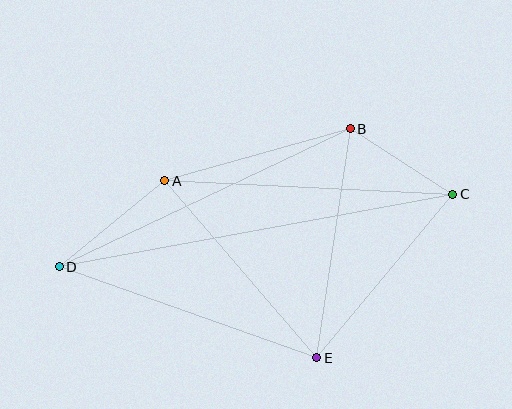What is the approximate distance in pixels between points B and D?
The distance between B and D is approximately 322 pixels.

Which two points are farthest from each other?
Points C and D are farthest from each other.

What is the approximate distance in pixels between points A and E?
The distance between A and E is approximately 234 pixels.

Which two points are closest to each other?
Points B and C are closest to each other.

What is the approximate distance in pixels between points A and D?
The distance between A and D is approximately 136 pixels.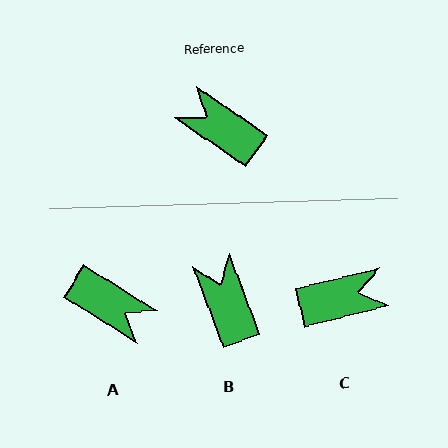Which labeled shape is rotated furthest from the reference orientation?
A, about 177 degrees away.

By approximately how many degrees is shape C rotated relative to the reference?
Approximately 131 degrees clockwise.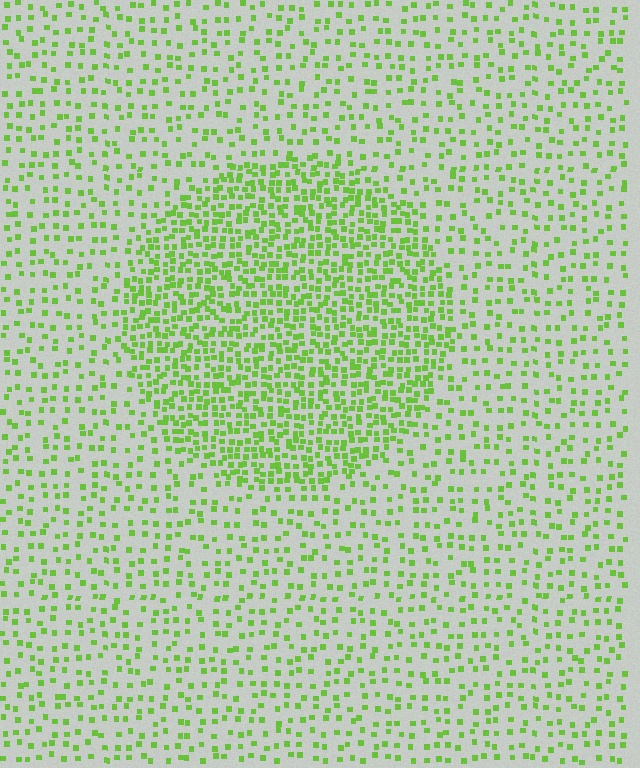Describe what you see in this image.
The image contains small lime elements arranged at two different densities. A circle-shaped region is visible where the elements are more densely packed than the surrounding area.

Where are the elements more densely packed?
The elements are more densely packed inside the circle boundary.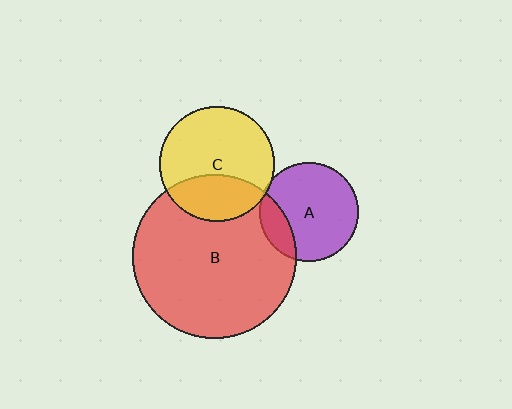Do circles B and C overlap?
Yes.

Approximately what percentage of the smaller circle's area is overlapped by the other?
Approximately 30%.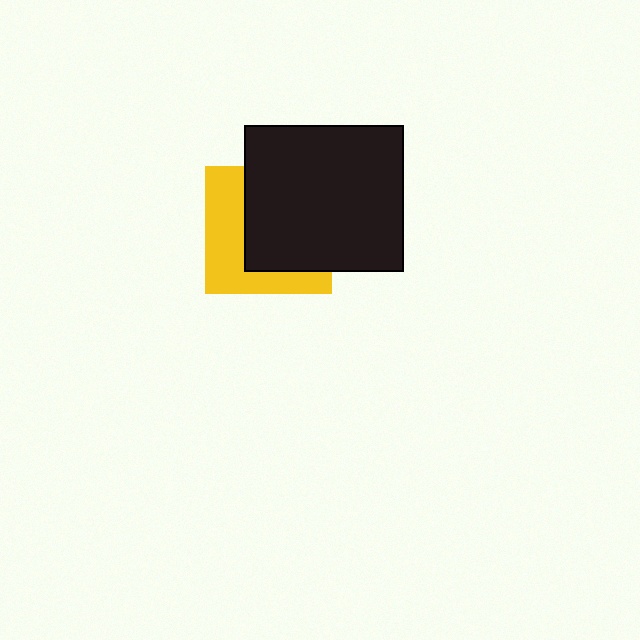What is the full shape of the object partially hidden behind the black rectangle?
The partially hidden object is a yellow square.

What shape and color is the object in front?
The object in front is a black rectangle.